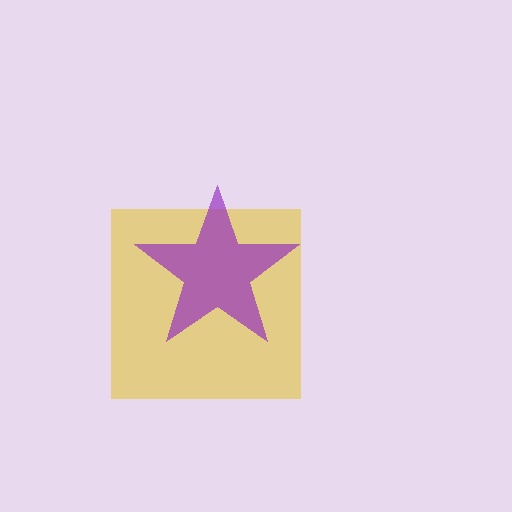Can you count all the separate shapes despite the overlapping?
Yes, there are 2 separate shapes.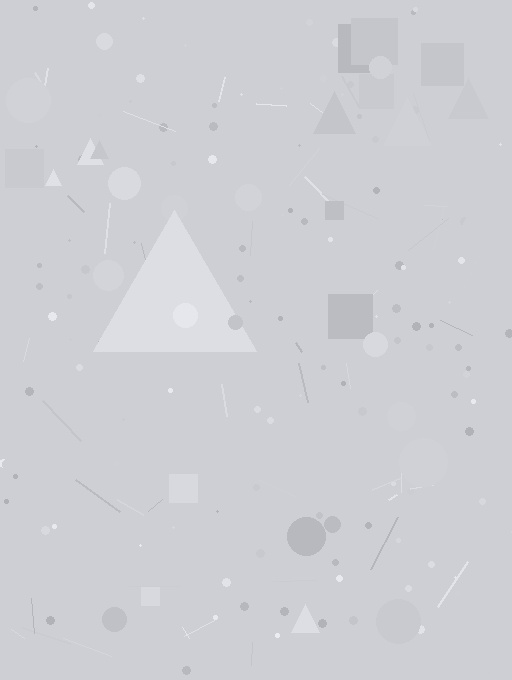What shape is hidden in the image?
A triangle is hidden in the image.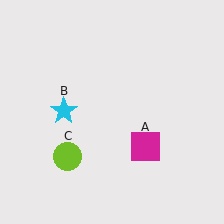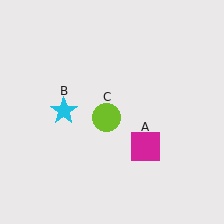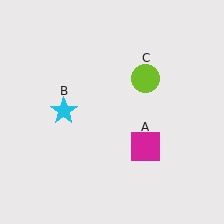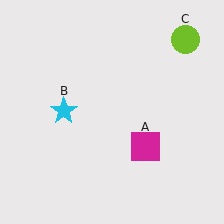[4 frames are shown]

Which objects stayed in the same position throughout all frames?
Magenta square (object A) and cyan star (object B) remained stationary.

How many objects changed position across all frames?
1 object changed position: lime circle (object C).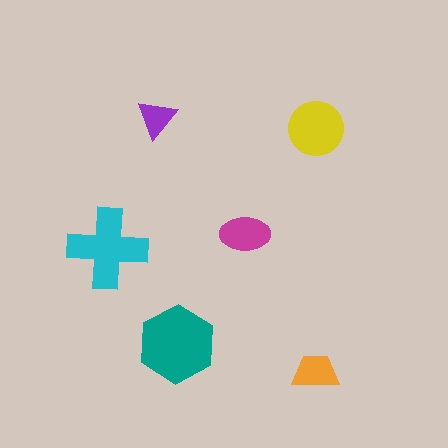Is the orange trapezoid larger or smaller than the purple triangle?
Larger.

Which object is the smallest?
The purple triangle.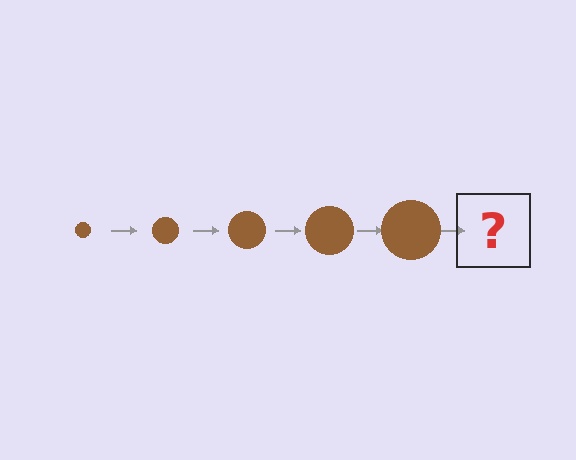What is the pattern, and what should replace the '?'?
The pattern is that the circle gets progressively larger each step. The '?' should be a brown circle, larger than the previous one.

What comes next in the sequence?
The next element should be a brown circle, larger than the previous one.